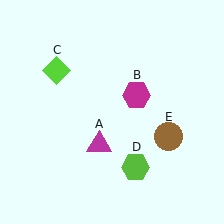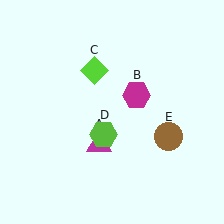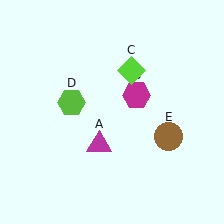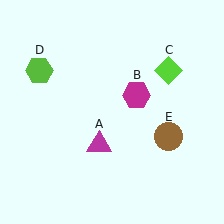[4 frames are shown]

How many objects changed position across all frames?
2 objects changed position: lime diamond (object C), lime hexagon (object D).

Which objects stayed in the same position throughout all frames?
Magenta triangle (object A) and magenta hexagon (object B) and brown circle (object E) remained stationary.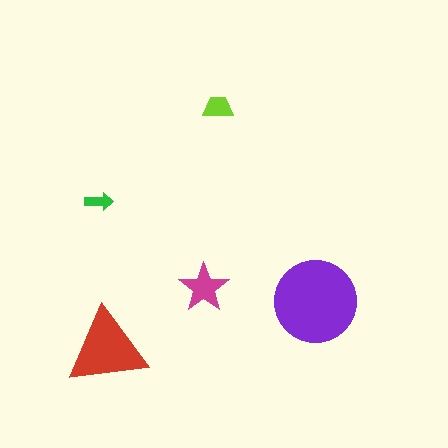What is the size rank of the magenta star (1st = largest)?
3rd.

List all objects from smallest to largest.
The green arrow, the lime trapezoid, the magenta star, the red triangle, the purple circle.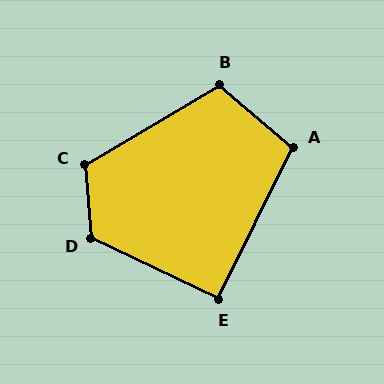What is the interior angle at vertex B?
Approximately 109 degrees (obtuse).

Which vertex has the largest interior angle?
D, at approximately 121 degrees.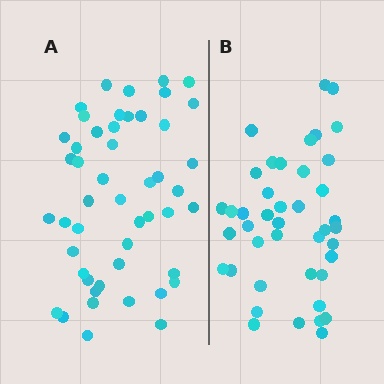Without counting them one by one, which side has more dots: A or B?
Region A (the left region) has more dots.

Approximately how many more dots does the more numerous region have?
Region A has roughly 8 or so more dots than region B.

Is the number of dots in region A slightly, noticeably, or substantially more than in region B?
Region A has only slightly more — the two regions are fairly close. The ratio is roughly 1.2 to 1.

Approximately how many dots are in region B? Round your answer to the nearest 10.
About 40 dots. (The exact count is 42, which rounds to 40.)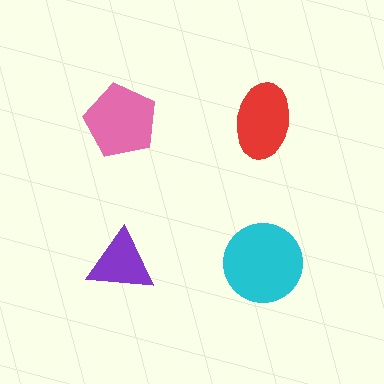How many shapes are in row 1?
2 shapes.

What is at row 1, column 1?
A pink pentagon.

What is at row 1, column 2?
A red ellipse.